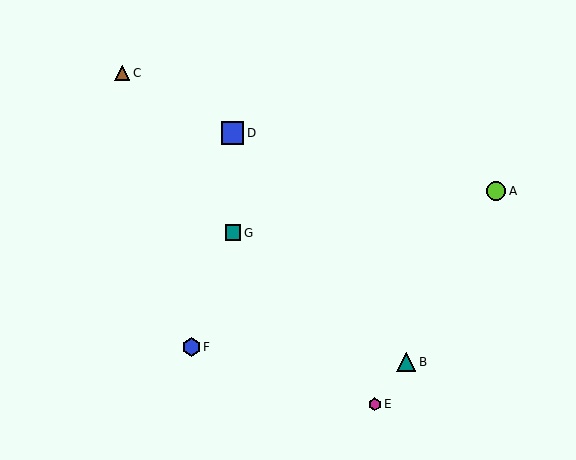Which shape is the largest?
The blue square (labeled D) is the largest.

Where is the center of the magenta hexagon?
The center of the magenta hexagon is at (375, 404).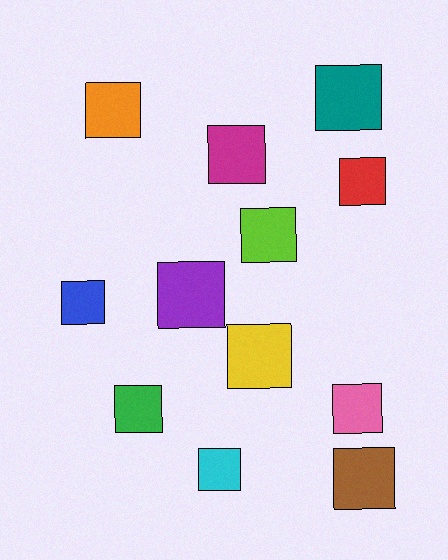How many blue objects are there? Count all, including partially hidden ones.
There is 1 blue object.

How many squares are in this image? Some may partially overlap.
There are 12 squares.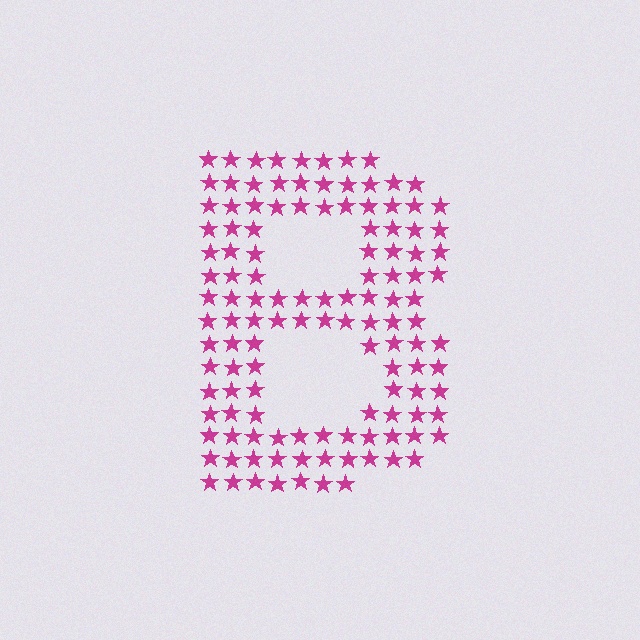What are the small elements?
The small elements are stars.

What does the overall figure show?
The overall figure shows the letter B.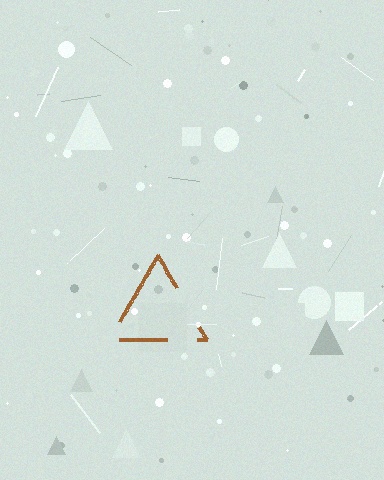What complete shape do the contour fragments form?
The contour fragments form a triangle.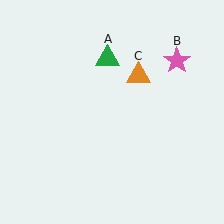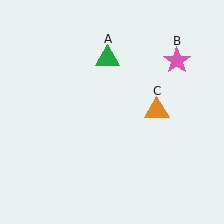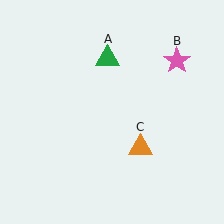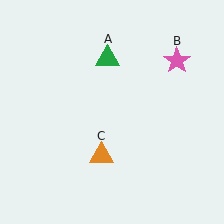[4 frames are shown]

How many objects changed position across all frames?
1 object changed position: orange triangle (object C).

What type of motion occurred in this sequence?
The orange triangle (object C) rotated clockwise around the center of the scene.